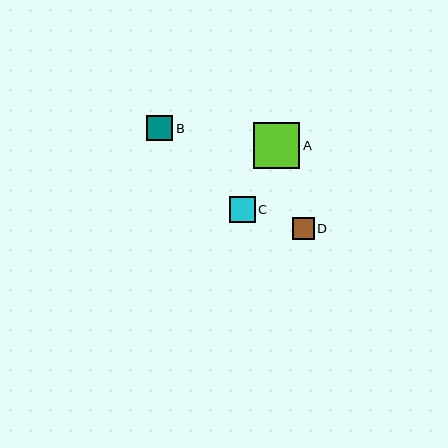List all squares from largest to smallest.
From largest to smallest: A, C, B, D.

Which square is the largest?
Square A is the largest with a size of approximately 46 pixels.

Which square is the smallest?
Square D is the smallest with a size of approximately 22 pixels.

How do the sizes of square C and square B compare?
Square C and square B are approximately the same size.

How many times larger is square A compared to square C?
Square A is approximately 1.7 times the size of square C.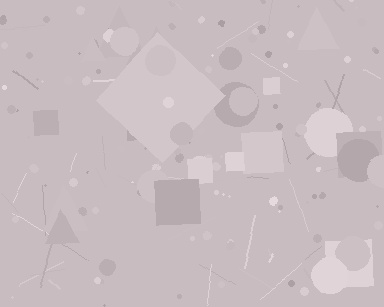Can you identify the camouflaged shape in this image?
The camouflaged shape is a diamond.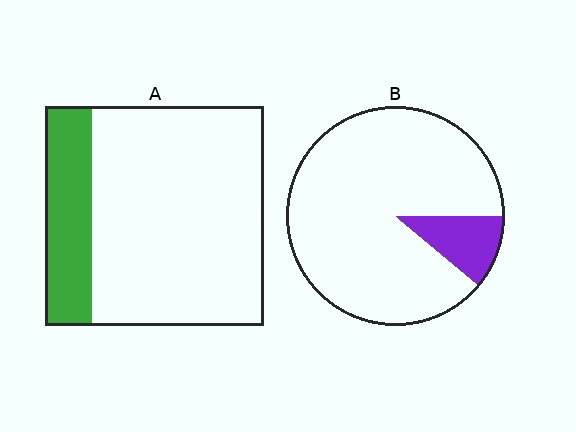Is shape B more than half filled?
No.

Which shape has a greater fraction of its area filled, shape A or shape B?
Shape A.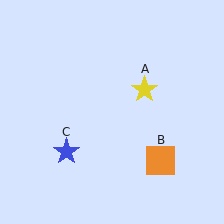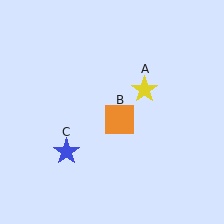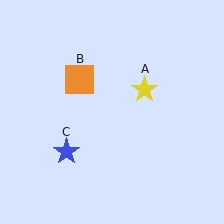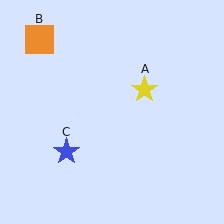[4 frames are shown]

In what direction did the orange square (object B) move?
The orange square (object B) moved up and to the left.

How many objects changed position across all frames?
1 object changed position: orange square (object B).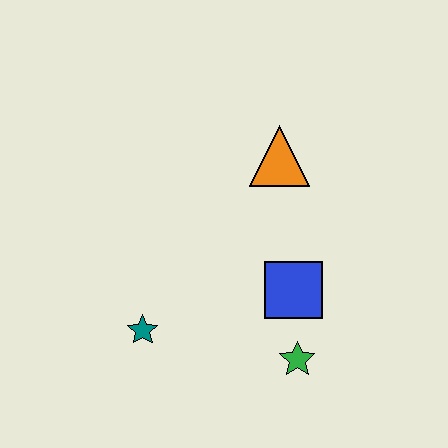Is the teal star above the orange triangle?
No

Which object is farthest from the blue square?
The teal star is farthest from the blue square.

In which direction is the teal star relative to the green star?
The teal star is to the left of the green star.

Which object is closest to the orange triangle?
The blue square is closest to the orange triangle.